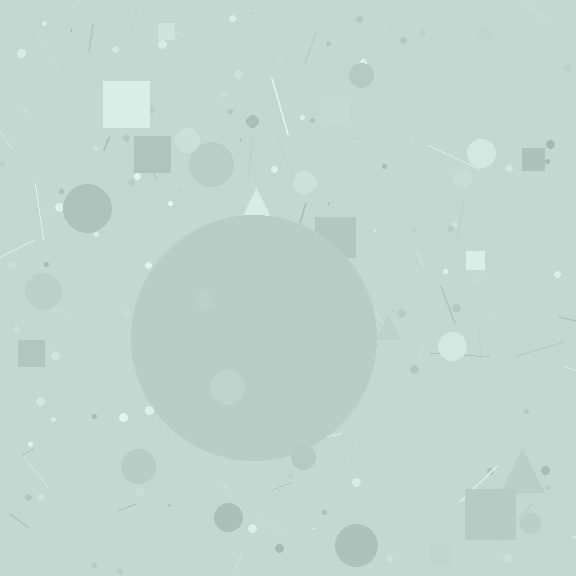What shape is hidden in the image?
A circle is hidden in the image.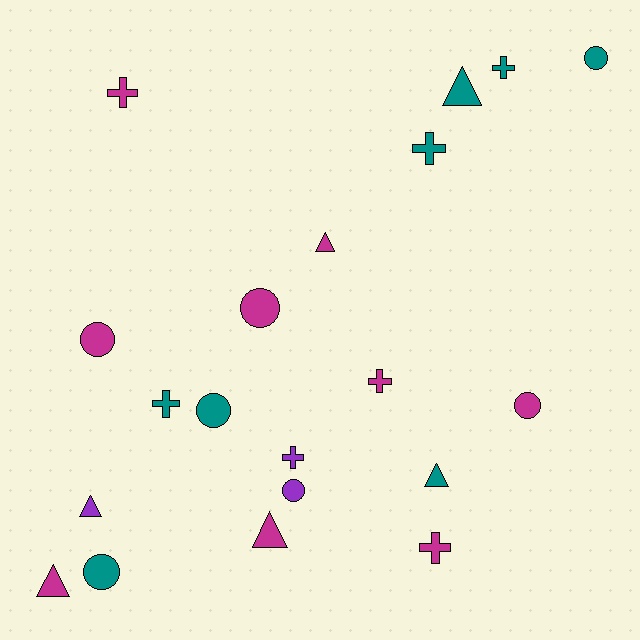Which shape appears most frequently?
Circle, with 7 objects.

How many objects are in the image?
There are 20 objects.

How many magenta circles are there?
There are 3 magenta circles.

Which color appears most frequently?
Magenta, with 9 objects.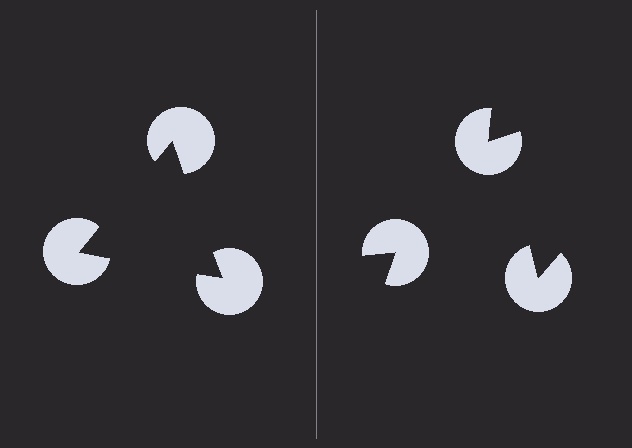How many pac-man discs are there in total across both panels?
6 — 3 on each side.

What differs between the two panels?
The pac-man discs are positioned identically on both sides; only the wedge orientations differ. On the left they align to a triangle; on the right they are misaligned.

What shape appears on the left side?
An illusory triangle.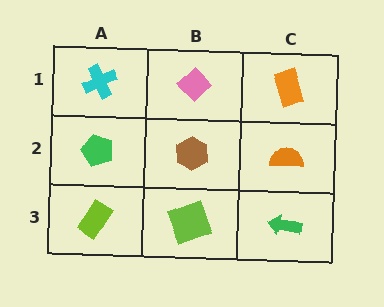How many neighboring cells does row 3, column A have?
2.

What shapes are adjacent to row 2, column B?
A pink diamond (row 1, column B), a lime square (row 3, column B), a green pentagon (row 2, column A), an orange semicircle (row 2, column C).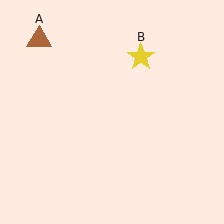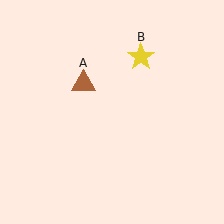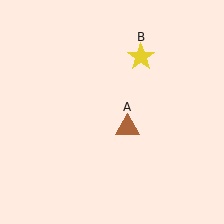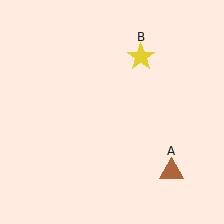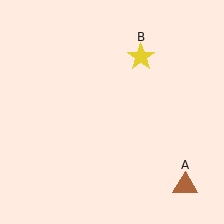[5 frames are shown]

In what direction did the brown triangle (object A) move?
The brown triangle (object A) moved down and to the right.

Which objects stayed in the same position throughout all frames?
Yellow star (object B) remained stationary.